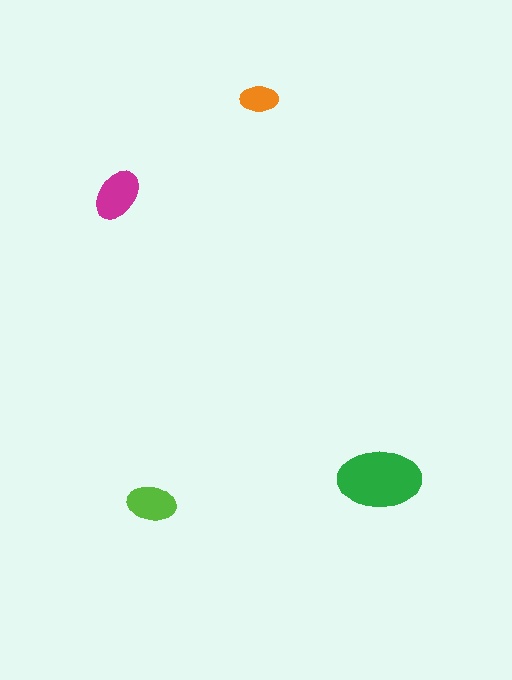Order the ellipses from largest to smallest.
the green one, the magenta one, the lime one, the orange one.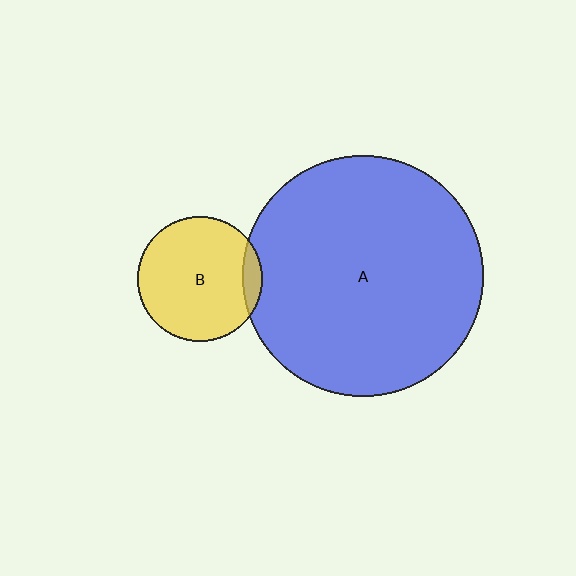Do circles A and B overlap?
Yes.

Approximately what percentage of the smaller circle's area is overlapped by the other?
Approximately 10%.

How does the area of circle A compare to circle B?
Approximately 3.7 times.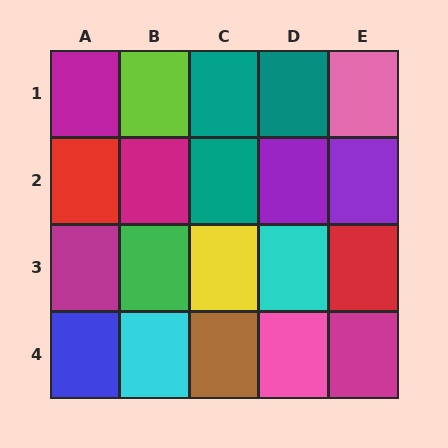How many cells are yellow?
1 cell is yellow.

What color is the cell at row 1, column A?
Magenta.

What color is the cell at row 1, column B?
Lime.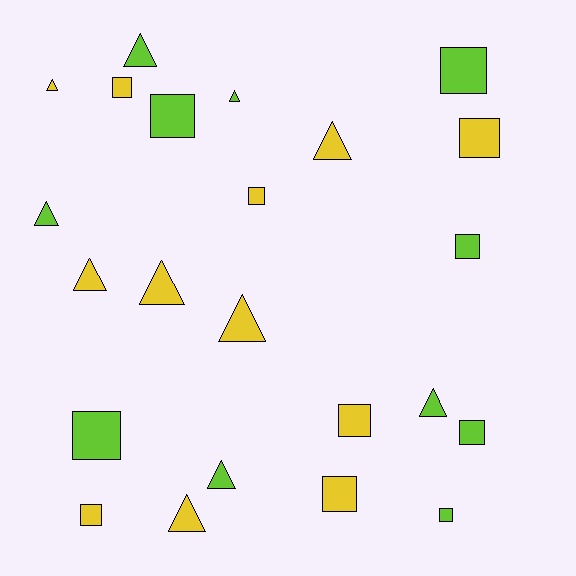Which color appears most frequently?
Yellow, with 12 objects.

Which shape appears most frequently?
Square, with 12 objects.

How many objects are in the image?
There are 23 objects.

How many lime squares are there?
There are 6 lime squares.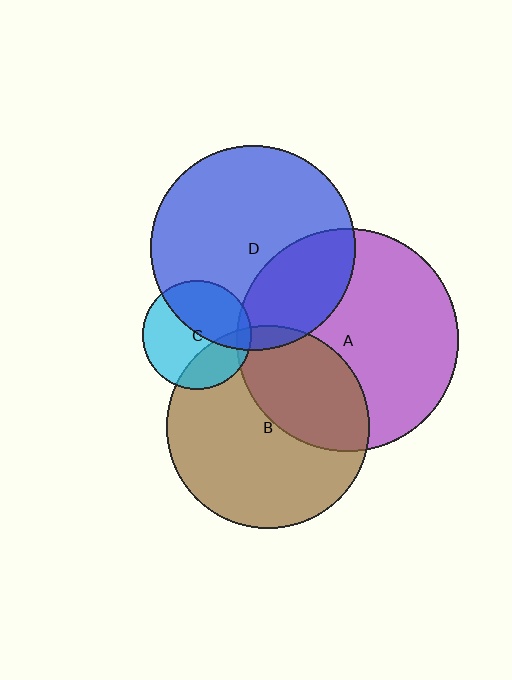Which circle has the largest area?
Circle A (purple).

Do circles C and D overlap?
Yes.